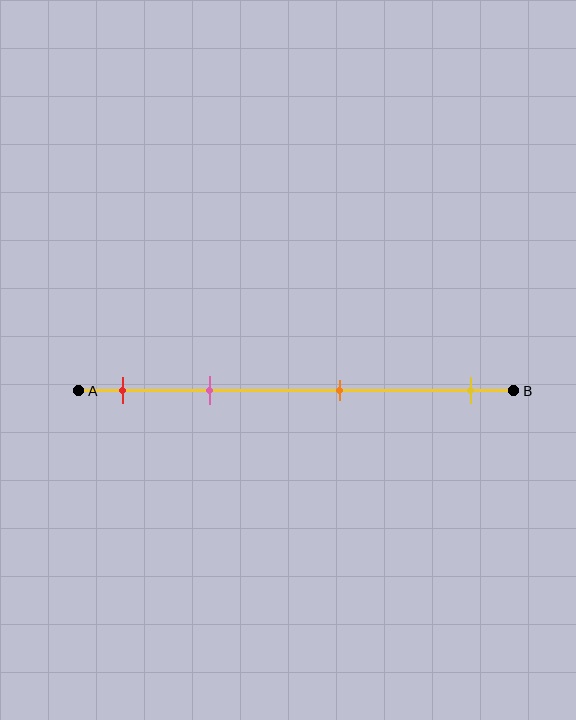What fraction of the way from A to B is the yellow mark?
The yellow mark is approximately 90% (0.9) of the way from A to B.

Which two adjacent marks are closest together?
The red and pink marks are the closest adjacent pair.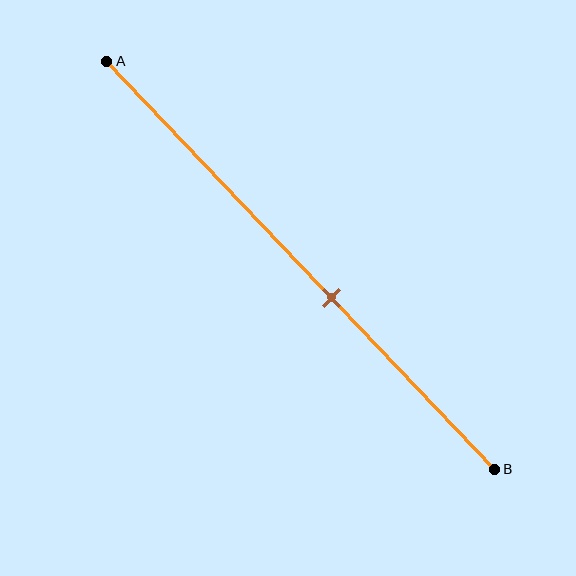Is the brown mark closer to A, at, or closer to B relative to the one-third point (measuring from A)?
The brown mark is closer to point B than the one-third point of segment AB.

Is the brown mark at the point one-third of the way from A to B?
No, the mark is at about 60% from A, not at the 33% one-third point.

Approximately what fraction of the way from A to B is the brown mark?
The brown mark is approximately 60% of the way from A to B.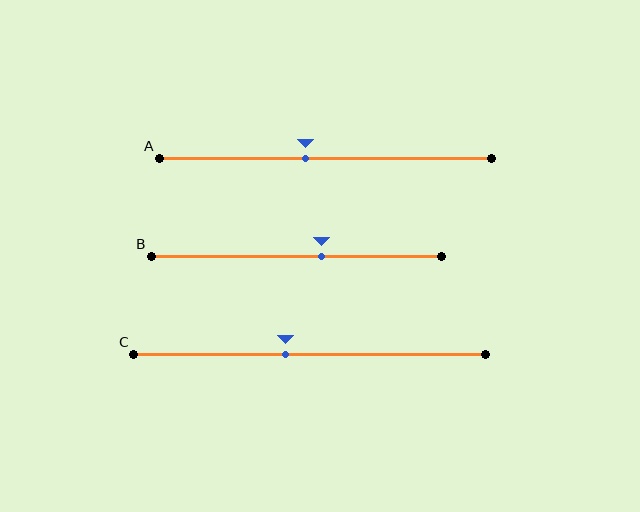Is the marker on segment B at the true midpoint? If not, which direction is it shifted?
No, the marker on segment B is shifted to the right by about 9% of the segment length.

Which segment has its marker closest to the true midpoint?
Segment A has its marker closest to the true midpoint.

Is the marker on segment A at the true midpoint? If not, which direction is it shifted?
No, the marker on segment A is shifted to the left by about 6% of the segment length.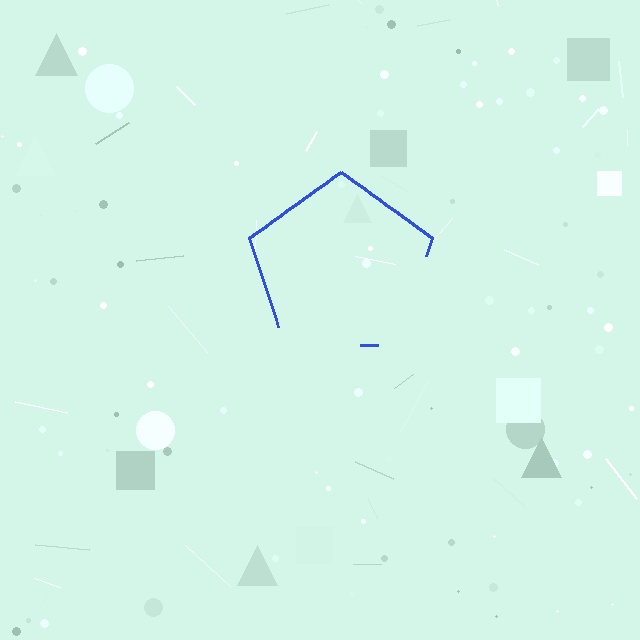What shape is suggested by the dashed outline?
The dashed outline suggests a pentagon.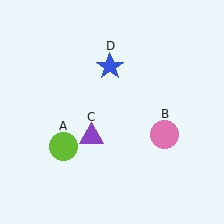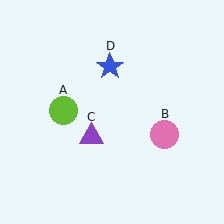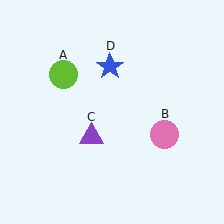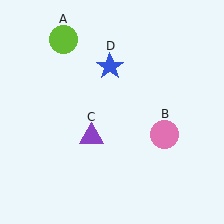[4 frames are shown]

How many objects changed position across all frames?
1 object changed position: lime circle (object A).